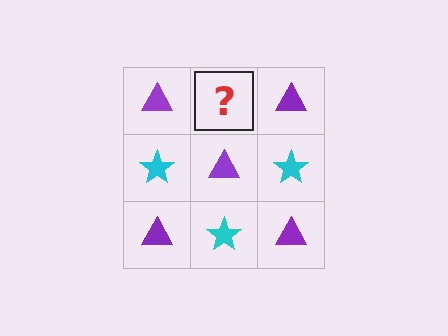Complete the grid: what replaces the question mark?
The question mark should be replaced with a cyan star.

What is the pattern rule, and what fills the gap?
The rule is that it alternates purple triangle and cyan star in a checkerboard pattern. The gap should be filled with a cyan star.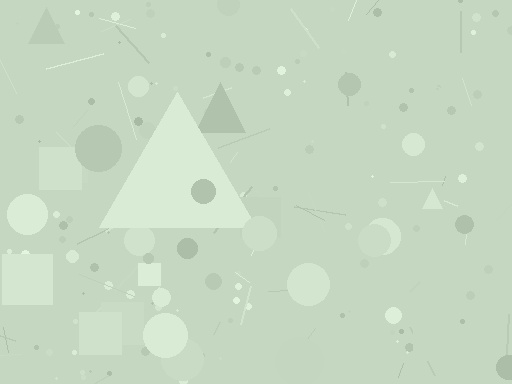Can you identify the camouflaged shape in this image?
The camouflaged shape is a triangle.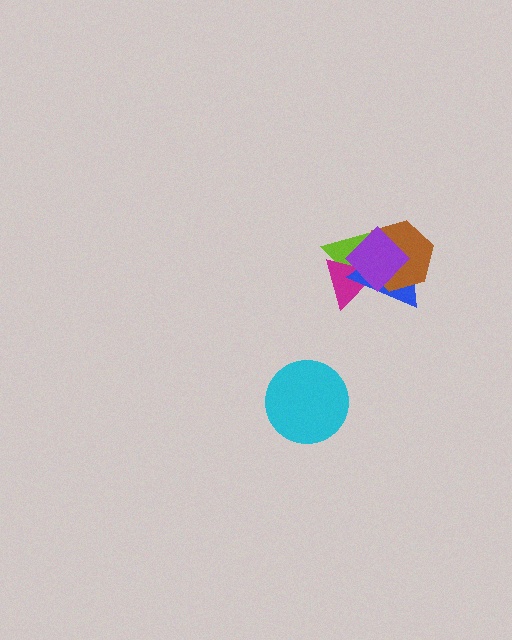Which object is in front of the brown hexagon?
The purple diamond is in front of the brown hexagon.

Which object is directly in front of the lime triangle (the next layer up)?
The magenta triangle is directly in front of the lime triangle.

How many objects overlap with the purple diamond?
4 objects overlap with the purple diamond.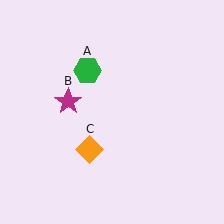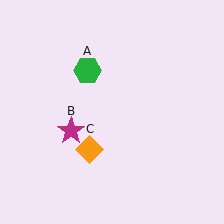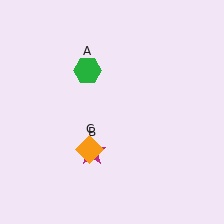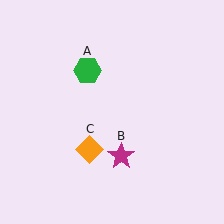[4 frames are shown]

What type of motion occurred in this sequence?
The magenta star (object B) rotated counterclockwise around the center of the scene.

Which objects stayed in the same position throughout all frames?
Green hexagon (object A) and orange diamond (object C) remained stationary.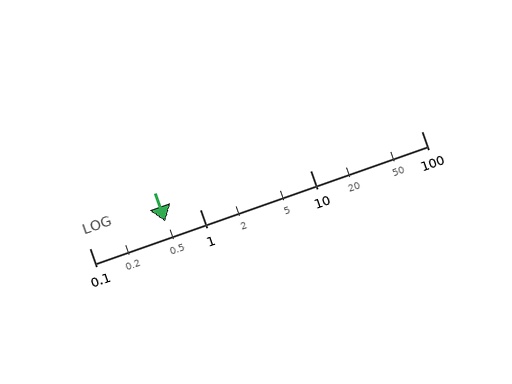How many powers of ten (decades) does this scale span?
The scale spans 3 decades, from 0.1 to 100.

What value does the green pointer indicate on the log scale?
The pointer indicates approximately 0.49.